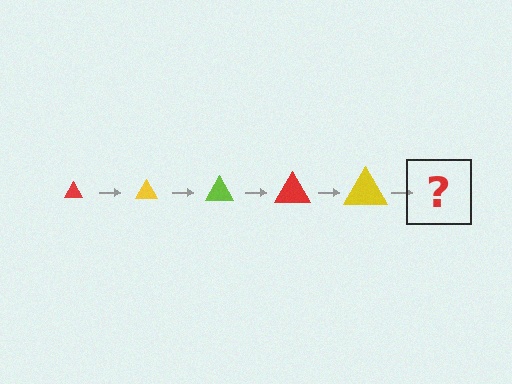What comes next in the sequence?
The next element should be a lime triangle, larger than the previous one.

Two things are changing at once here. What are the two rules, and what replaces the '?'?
The two rules are that the triangle grows larger each step and the color cycles through red, yellow, and lime. The '?' should be a lime triangle, larger than the previous one.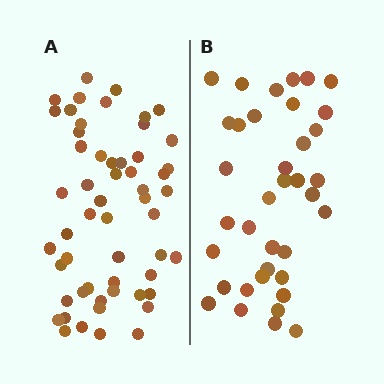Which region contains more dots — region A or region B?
Region A (the left region) has more dots.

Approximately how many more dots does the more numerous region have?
Region A has approximately 20 more dots than region B.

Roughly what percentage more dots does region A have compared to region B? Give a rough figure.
About 50% more.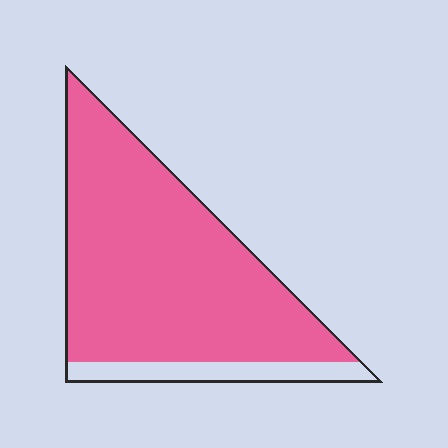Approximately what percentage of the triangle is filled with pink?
Approximately 85%.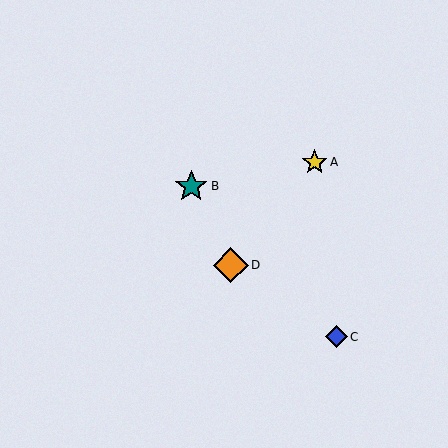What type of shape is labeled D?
Shape D is an orange diamond.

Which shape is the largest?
The orange diamond (labeled D) is the largest.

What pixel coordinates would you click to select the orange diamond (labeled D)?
Click at (231, 265) to select the orange diamond D.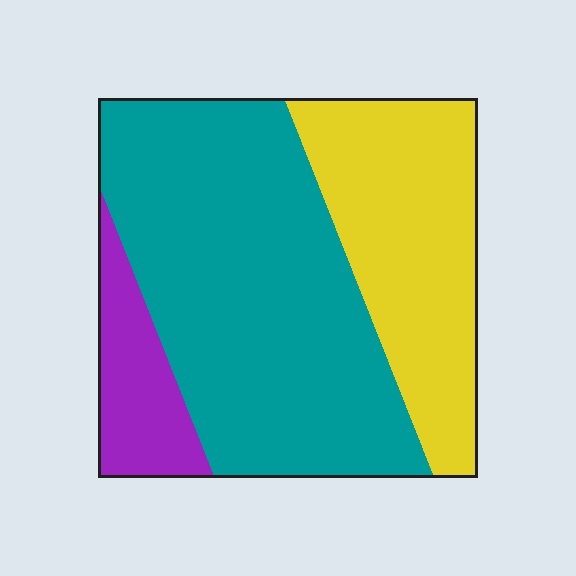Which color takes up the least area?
Purple, at roughly 10%.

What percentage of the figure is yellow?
Yellow covers around 30% of the figure.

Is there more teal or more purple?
Teal.